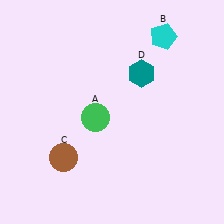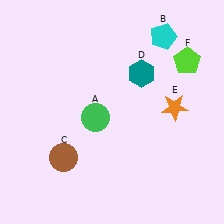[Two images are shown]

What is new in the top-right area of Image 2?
A lime pentagon (F) was added in the top-right area of Image 2.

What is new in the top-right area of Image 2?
An orange star (E) was added in the top-right area of Image 2.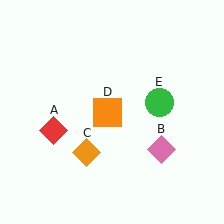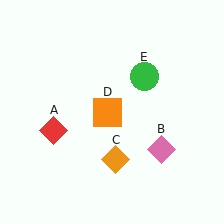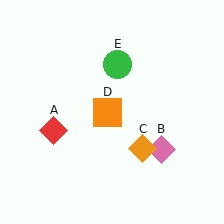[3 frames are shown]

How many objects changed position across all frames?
2 objects changed position: orange diamond (object C), green circle (object E).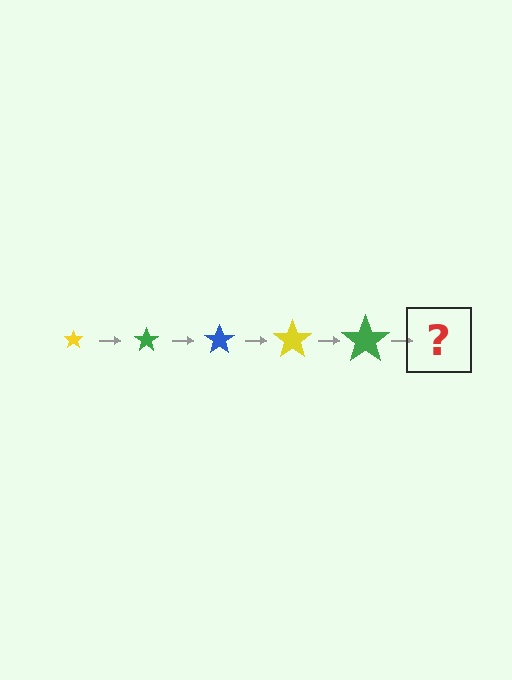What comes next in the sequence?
The next element should be a blue star, larger than the previous one.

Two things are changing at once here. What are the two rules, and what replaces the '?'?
The two rules are that the star grows larger each step and the color cycles through yellow, green, and blue. The '?' should be a blue star, larger than the previous one.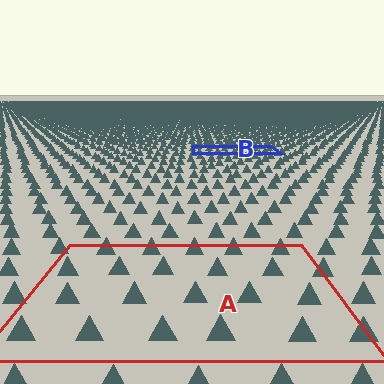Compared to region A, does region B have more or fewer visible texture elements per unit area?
Region B has more texture elements per unit area — they are packed more densely because it is farther away.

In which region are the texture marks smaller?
The texture marks are smaller in region B, because it is farther away.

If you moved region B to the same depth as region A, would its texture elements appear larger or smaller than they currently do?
They would appear larger. At a closer depth, the same texture elements are projected at a bigger on-screen size.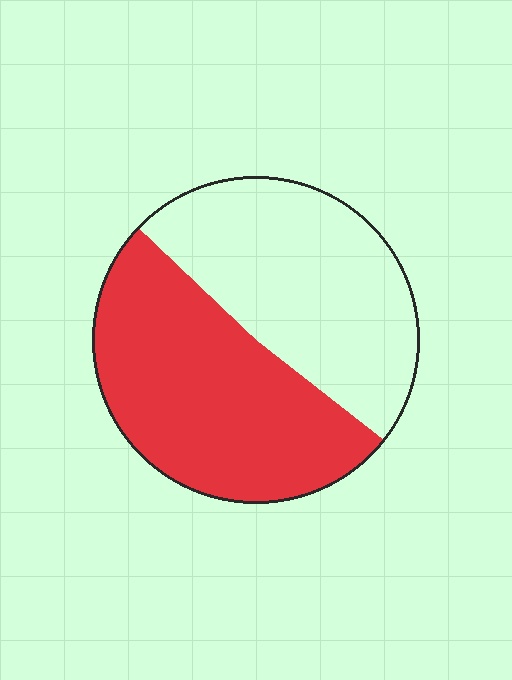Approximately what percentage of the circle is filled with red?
Approximately 50%.